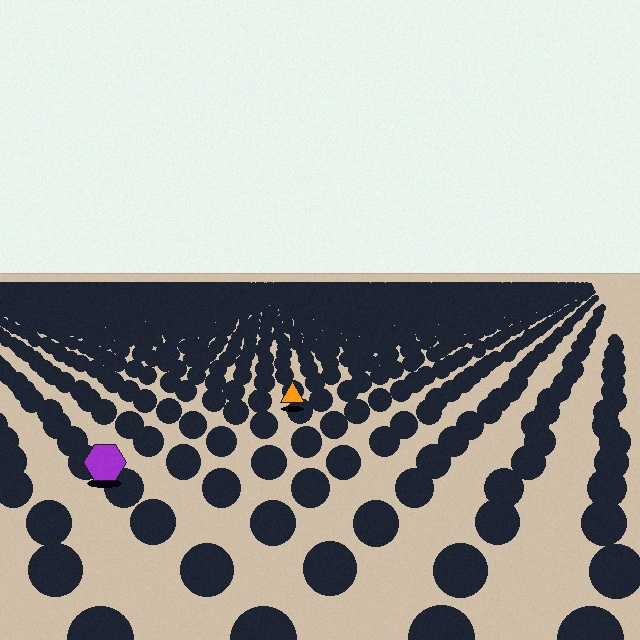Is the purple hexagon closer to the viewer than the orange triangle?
Yes. The purple hexagon is closer — you can tell from the texture gradient: the ground texture is coarser near it.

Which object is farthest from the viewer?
The orange triangle is farthest from the viewer. It appears smaller and the ground texture around it is denser.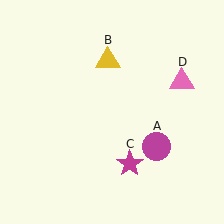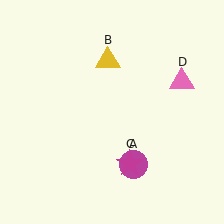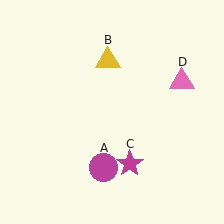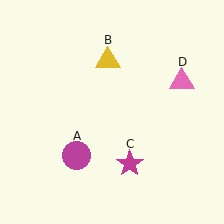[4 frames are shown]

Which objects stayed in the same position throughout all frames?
Yellow triangle (object B) and magenta star (object C) and pink triangle (object D) remained stationary.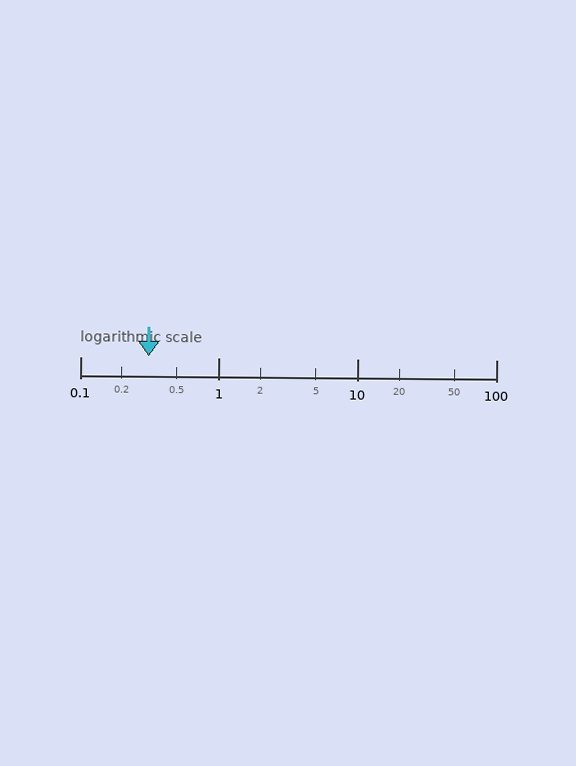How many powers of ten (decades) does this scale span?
The scale spans 3 decades, from 0.1 to 100.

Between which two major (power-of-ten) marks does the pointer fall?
The pointer is between 0.1 and 1.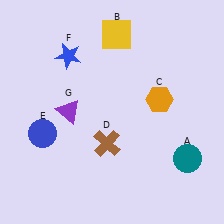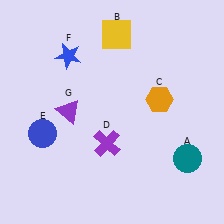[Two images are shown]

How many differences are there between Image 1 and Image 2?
There is 1 difference between the two images.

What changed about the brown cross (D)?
In Image 1, D is brown. In Image 2, it changed to purple.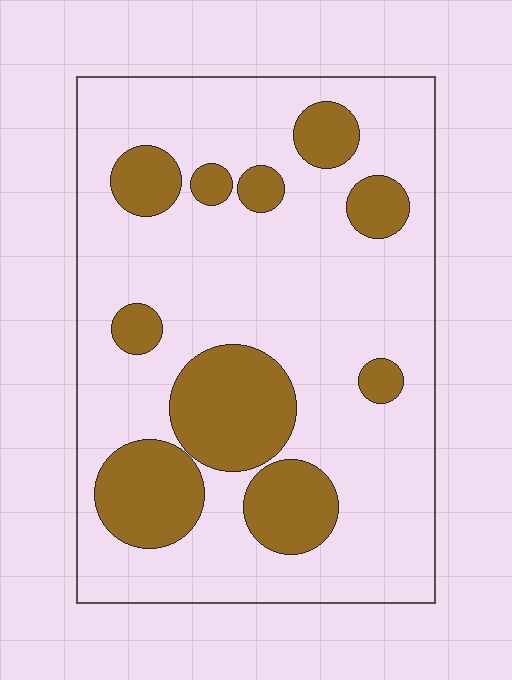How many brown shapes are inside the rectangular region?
10.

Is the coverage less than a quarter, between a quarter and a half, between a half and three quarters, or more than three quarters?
Between a quarter and a half.